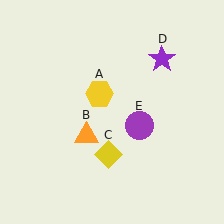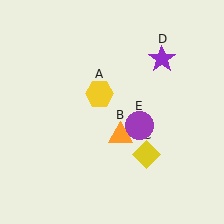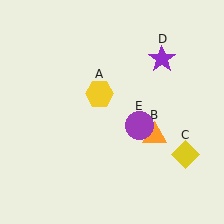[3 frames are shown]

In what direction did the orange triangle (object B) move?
The orange triangle (object B) moved right.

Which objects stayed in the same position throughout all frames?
Yellow hexagon (object A) and purple star (object D) and purple circle (object E) remained stationary.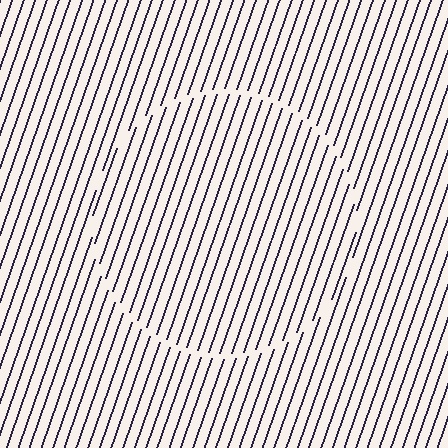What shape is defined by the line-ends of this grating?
An illusory circle. The interior of the shape contains the same grating, shifted by half a period — the contour is defined by the phase discontinuity where line-ends from the inner and outer gratings abut.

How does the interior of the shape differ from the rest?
The interior of the shape contains the same grating, shifted by half a period — the contour is defined by the phase discontinuity where line-ends from the inner and outer gratings abut.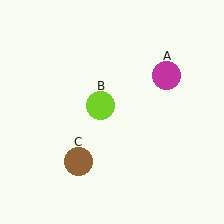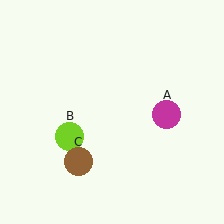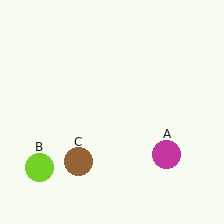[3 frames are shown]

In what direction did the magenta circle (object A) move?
The magenta circle (object A) moved down.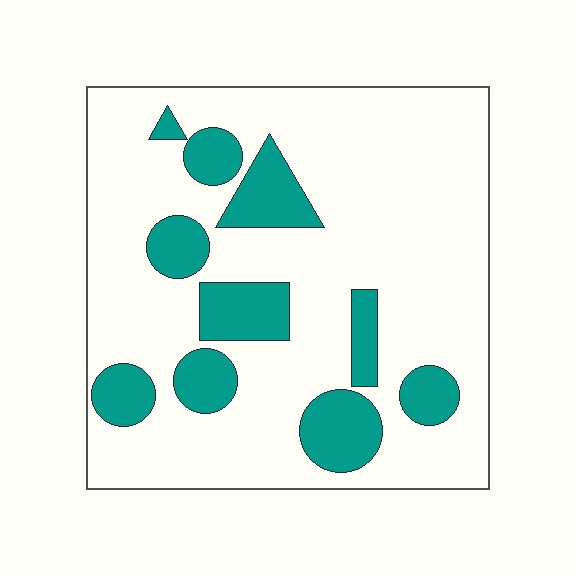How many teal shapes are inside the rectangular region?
10.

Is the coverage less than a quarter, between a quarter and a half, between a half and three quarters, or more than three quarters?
Less than a quarter.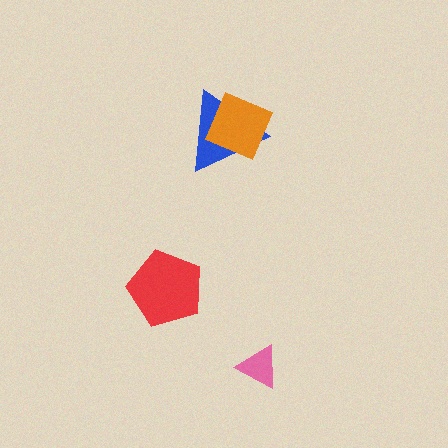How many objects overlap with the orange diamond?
1 object overlaps with the orange diamond.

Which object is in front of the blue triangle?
The orange diamond is in front of the blue triangle.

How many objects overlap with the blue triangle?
1 object overlaps with the blue triangle.